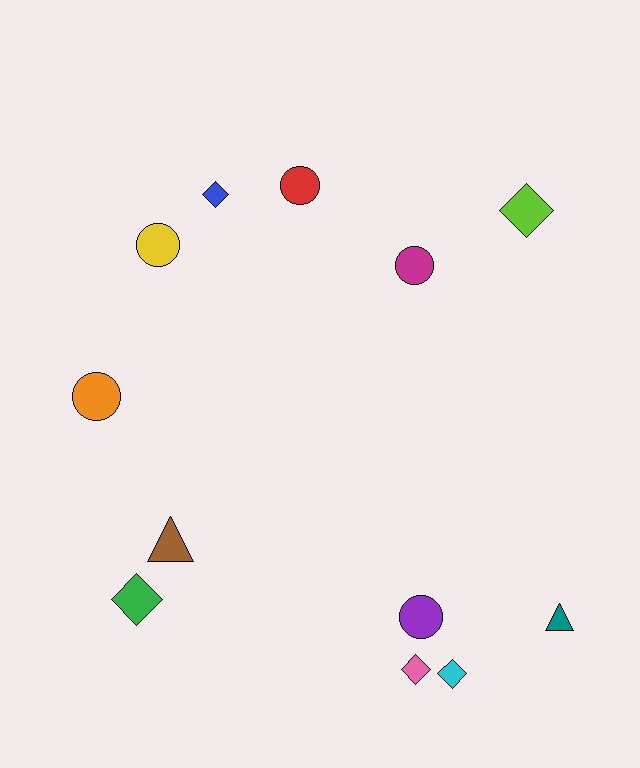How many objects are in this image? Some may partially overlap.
There are 12 objects.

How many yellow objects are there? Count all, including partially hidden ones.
There is 1 yellow object.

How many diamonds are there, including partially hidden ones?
There are 5 diamonds.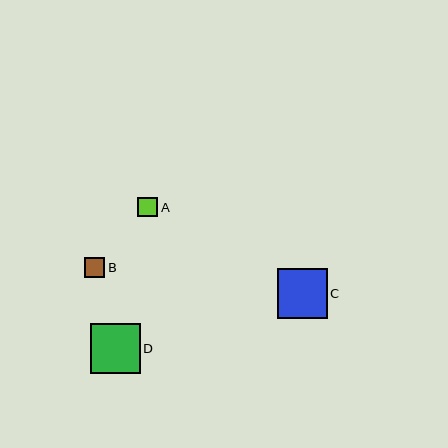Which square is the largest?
Square C is the largest with a size of approximately 50 pixels.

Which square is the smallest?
Square A is the smallest with a size of approximately 20 pixels.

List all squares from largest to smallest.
From largest to smallest: C, D, B, A.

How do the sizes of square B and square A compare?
Square B and square A are approximately the same size.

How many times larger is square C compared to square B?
Square C is approximately 2.5 times the size of square B.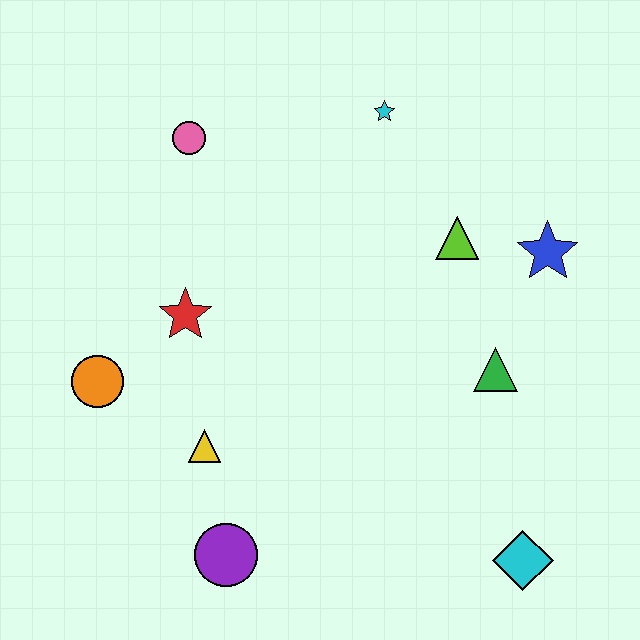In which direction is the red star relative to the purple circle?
The red star is above the purple circle.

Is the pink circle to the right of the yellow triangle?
No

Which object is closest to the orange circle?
The red star is closest to the orange circle.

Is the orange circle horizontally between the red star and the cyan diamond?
No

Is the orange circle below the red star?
Yes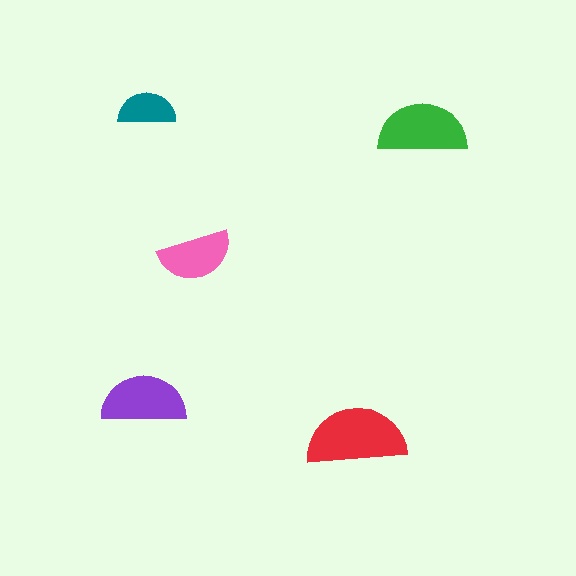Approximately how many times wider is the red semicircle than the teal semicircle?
About 1.5 times wider.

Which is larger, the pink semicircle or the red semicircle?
The red one.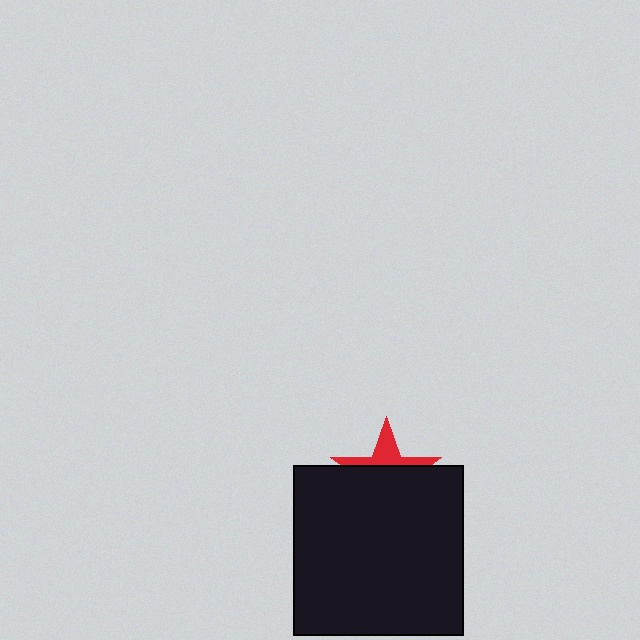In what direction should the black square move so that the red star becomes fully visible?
The black square should move down. That is the shortest direction to clear the overlap and leave the red star fully visible.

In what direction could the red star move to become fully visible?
The red star could move up. That would shift it out from behind the black square entirely.